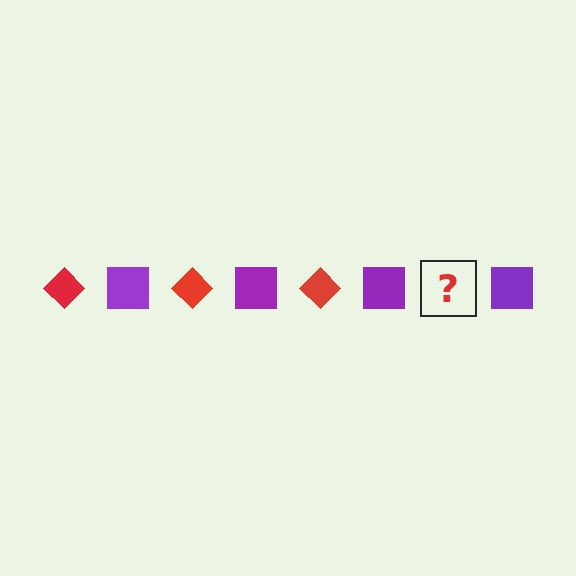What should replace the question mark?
The question mark should be replaced with a red diamond.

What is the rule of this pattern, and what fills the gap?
The rule is that the pattern alternates between red diamond and purple square. The gap should be filled with a red diamond.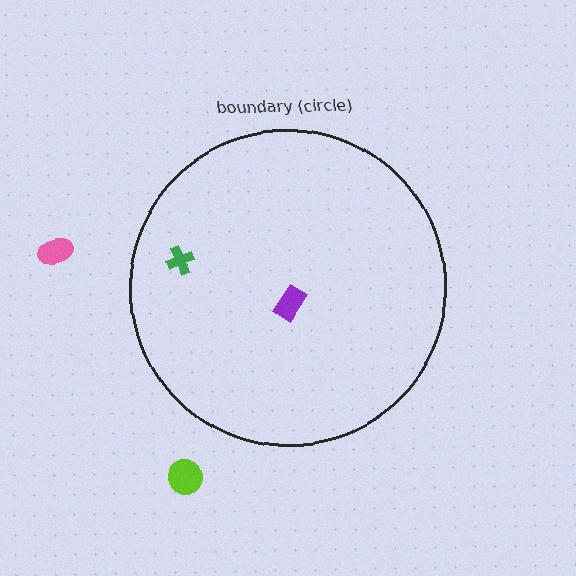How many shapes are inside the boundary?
2 inside, 2 outside.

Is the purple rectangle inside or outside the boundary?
Inside.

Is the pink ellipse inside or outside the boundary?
Outside.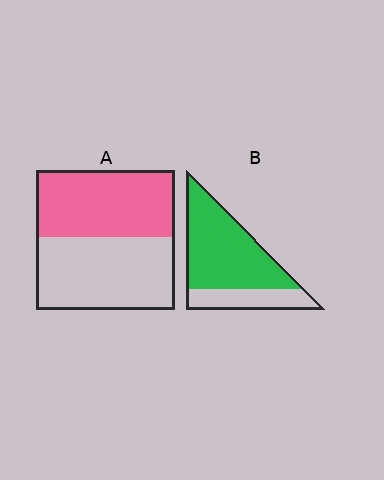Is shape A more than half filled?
Roughly half.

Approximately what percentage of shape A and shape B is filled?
A is approximately 50% and B is approximately 70%.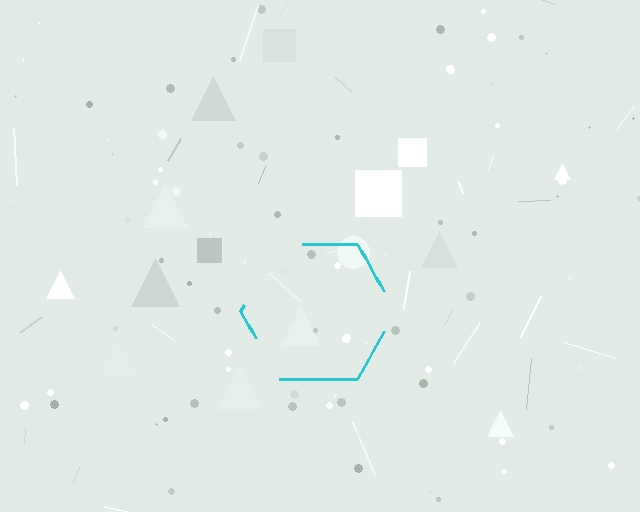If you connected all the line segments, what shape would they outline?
They would outline a hexagon.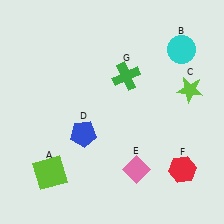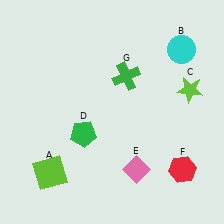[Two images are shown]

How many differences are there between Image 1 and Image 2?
There is 1 difference between the two images.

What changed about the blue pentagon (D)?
In Image 1, D is blue. In Image 2, it changed to green.